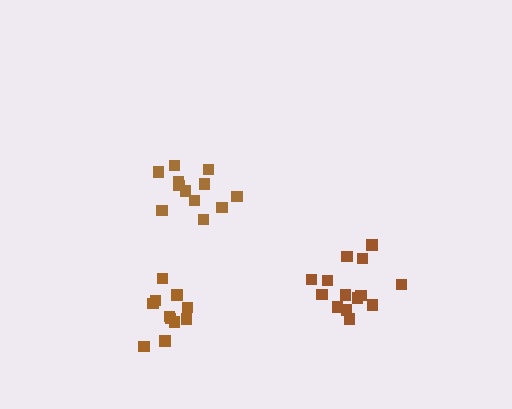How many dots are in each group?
Group 1: 12 dots, Group 2: 14 dots, Group 3: 11 dots (37 total).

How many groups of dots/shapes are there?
There are 3 groups.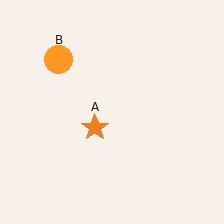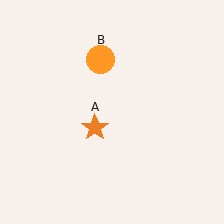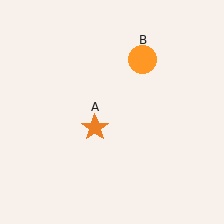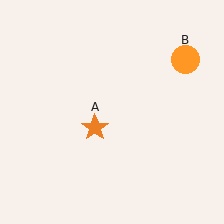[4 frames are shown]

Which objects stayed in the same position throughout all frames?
Orange star (object A) remained stationary.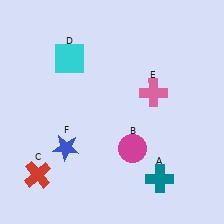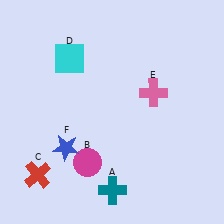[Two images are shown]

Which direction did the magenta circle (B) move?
The magenta circle (B) moved left.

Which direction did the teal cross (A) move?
The teal cross (A) moved left.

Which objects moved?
The objects that moved are: the teal cross (A), the magenta circle (B).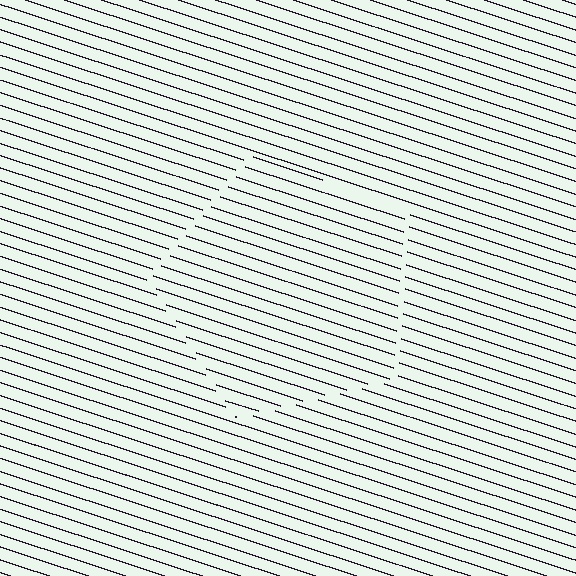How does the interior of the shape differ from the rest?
The interior of the shape contains the same grating, shifted by half a period — the contour is defined by the phase discontinuity where line-ends from the inner and outer gratings abut.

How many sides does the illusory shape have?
5 sides — the line-ends trace a pentagon.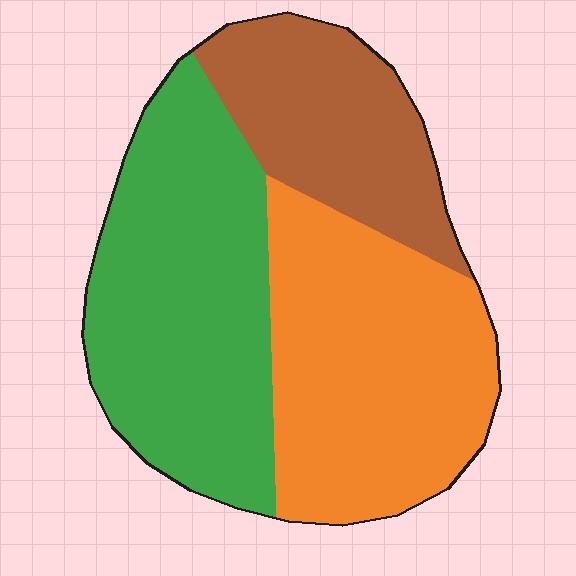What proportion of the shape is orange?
Orange takes up between a quarter and a half of the shape.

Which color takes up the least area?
Brown, at roughly 25%.